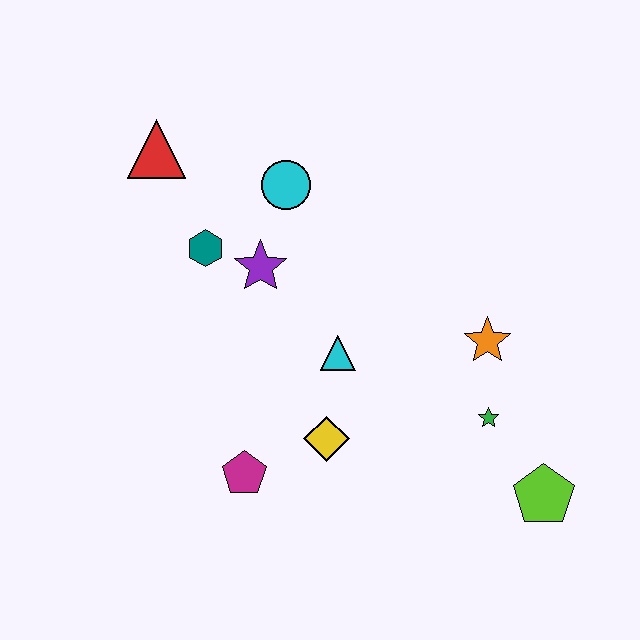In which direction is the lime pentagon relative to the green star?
The lime pentagon is below the green star.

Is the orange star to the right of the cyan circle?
Yes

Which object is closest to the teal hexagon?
The purple star is closest to the teal hexagon.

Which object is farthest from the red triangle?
The lime pentagon is farthest from the red triangle.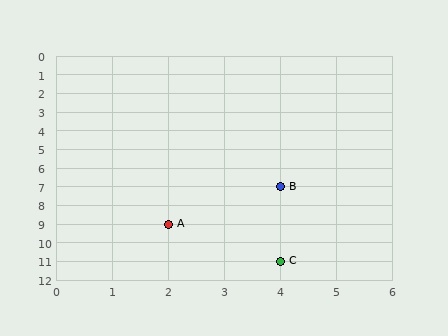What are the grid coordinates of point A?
Point A is at grid coordinates (2, 9).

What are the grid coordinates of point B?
Point B is at grid coordinates (4, 7).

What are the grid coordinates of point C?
Point C is at grid coordinates (4, 11).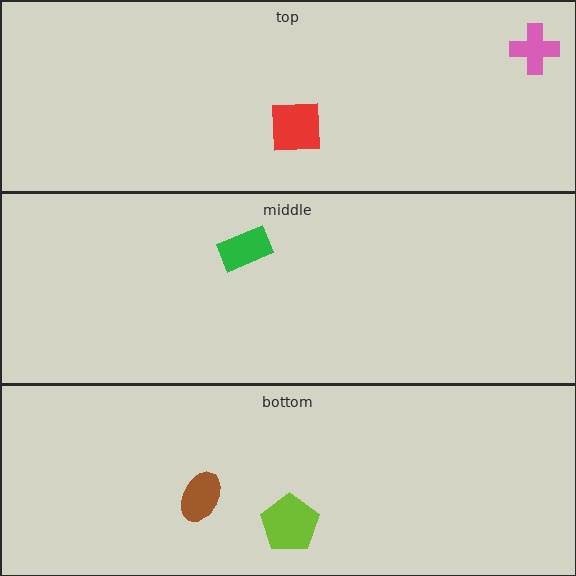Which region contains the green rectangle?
The middle region.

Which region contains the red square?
The top region.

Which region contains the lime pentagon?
The bottom region.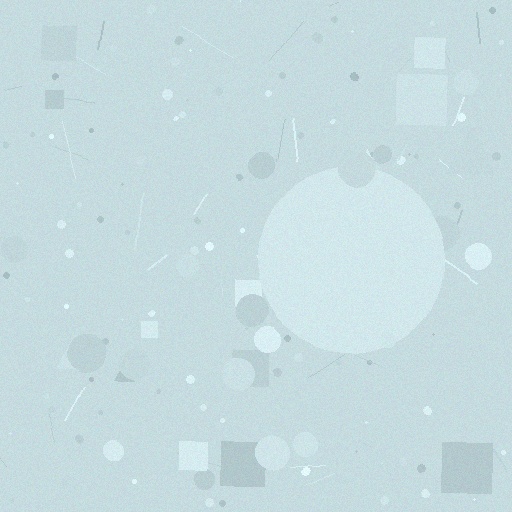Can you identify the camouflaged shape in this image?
The camouflaged shape is a circle.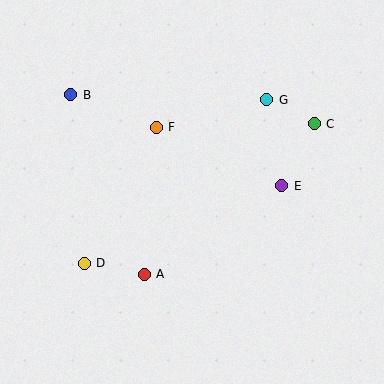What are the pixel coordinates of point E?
Point E is at (282, 186).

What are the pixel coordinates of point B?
Point B is at (71, 95).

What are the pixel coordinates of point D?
Point D is at (84, 263).